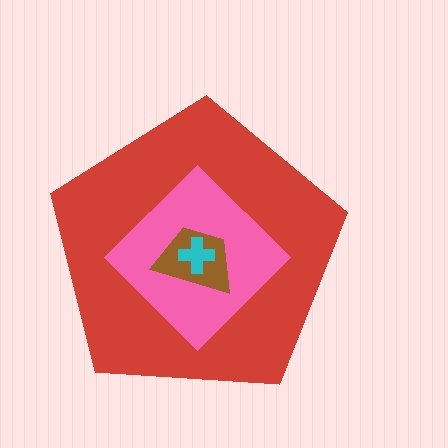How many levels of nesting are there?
4.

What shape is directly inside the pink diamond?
The brown trapezoid.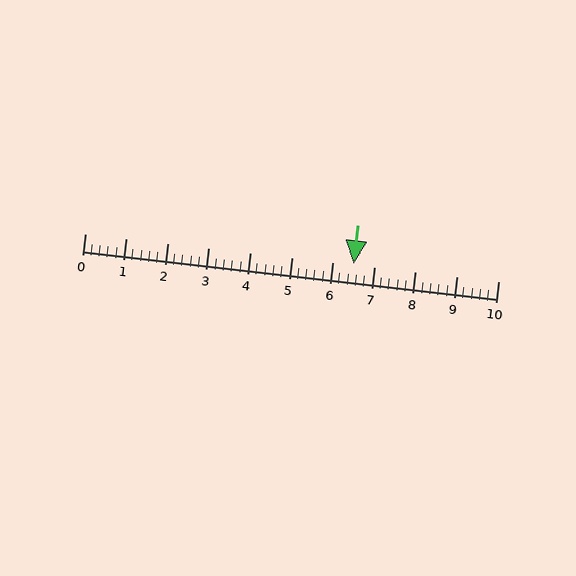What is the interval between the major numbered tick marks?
The major tick marks are spaced 1 units apart.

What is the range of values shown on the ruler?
The ruler shows values from 0 to 10.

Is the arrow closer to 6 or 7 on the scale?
The arrow is closer to 7.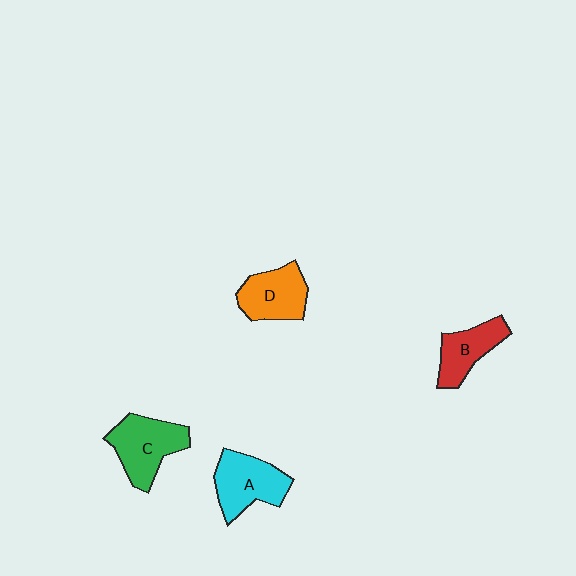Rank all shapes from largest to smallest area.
From largest to smallest: C (green), A (cyan), D (orange), B (red).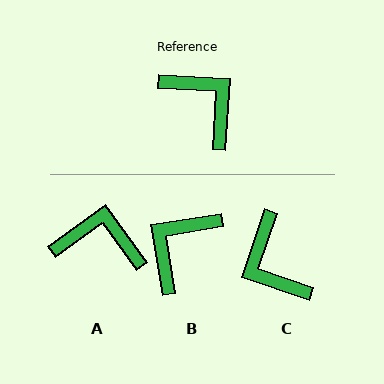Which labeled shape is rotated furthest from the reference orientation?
C, about 165 degrees away.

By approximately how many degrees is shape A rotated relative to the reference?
Approximately 39 degrees counter-clockwise.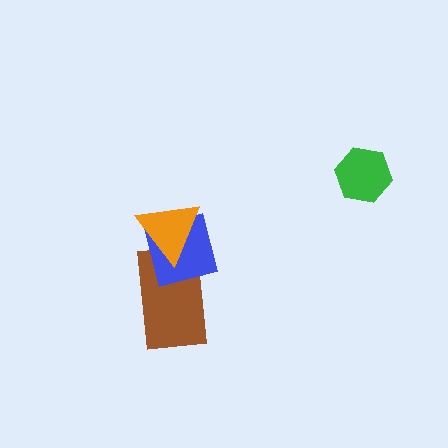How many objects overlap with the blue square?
2 objects overlap with the blue square.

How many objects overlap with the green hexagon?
0 objects overlap with the green hexagon.